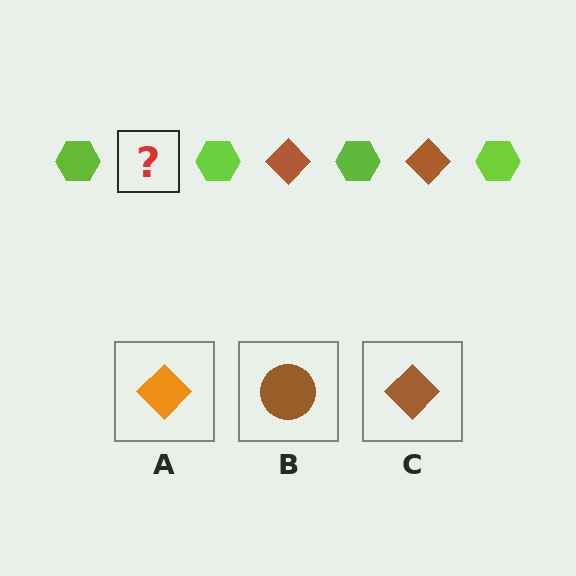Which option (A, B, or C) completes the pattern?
C.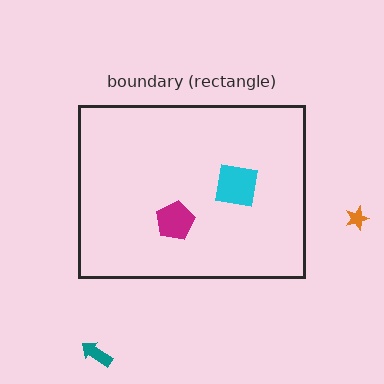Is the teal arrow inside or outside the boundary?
Outside.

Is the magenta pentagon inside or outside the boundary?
Inside.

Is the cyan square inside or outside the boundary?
Inside.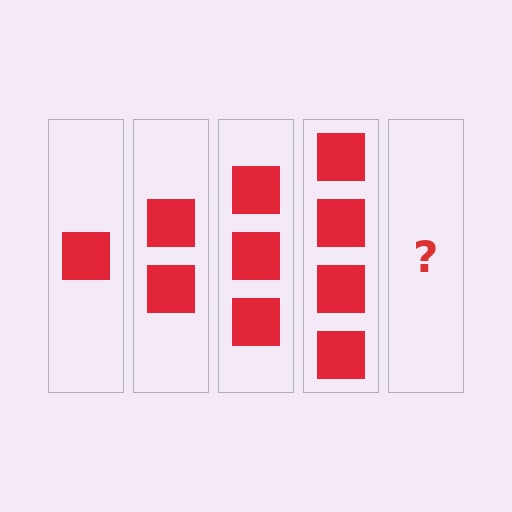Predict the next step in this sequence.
The next step is 5 squares.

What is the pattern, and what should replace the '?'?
The pattern is that each step adds one more square. The '?' should be 5 squares.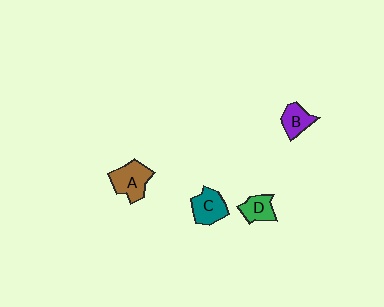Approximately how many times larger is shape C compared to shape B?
Approximately 1.3 times.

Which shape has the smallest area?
Shape B (purple).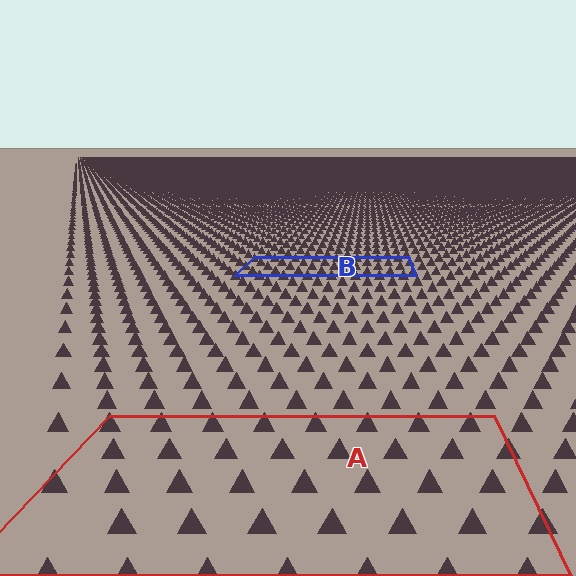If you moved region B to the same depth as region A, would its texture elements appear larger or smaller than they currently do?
They would appear larger. At a closer depth, the same texture elements are projected at a bigger on-screen size.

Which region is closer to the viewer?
Region A is closer. The texture elements there are larger and more spread out.